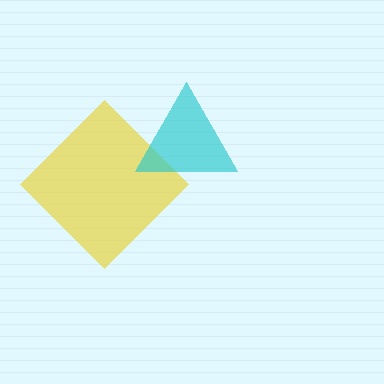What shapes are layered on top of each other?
The layered shapes are: a yellow diamond, a cyan triangle.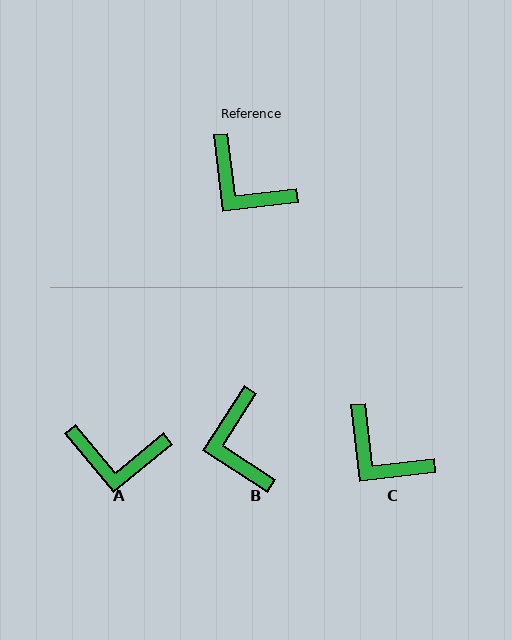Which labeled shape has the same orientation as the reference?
C.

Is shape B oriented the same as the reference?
No, it is off by about 40 degrees.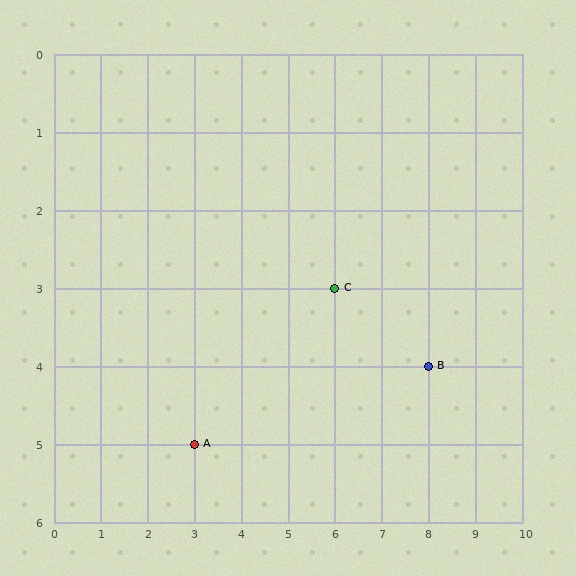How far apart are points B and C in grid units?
Points B and C are 2 columns and 1 row apart (about 2.2 grid units diagonally).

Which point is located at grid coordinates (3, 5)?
Point A is at (3, 5).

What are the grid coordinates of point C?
Point C is at grid coordinates (6, 3).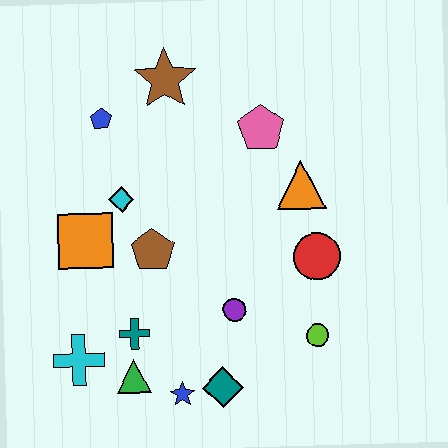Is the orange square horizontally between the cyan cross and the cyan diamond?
Yes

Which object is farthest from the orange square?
The lime circle is farthest from the orange square.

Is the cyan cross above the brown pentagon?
No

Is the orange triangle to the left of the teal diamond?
No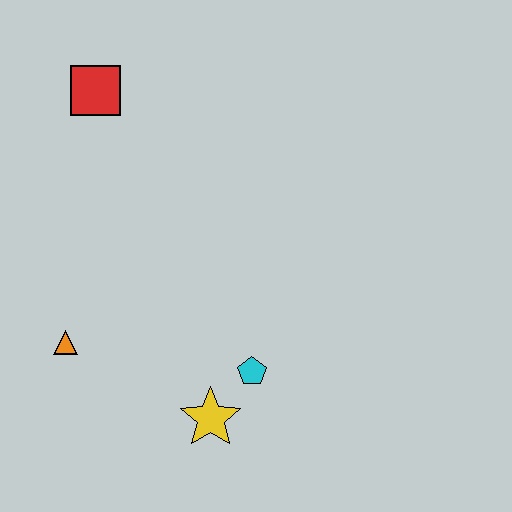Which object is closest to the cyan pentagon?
The yellow star is closest to the cyan pentagon.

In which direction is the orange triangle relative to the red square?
The orange triangle is below the red square.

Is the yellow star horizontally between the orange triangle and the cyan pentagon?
Yes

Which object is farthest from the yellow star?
The red square is farthest from the yellow star.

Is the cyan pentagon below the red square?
Yes